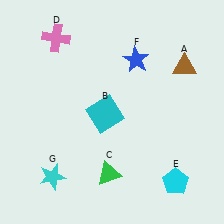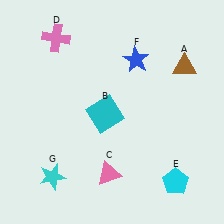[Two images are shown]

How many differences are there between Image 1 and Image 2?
There is 1 difference between the two images.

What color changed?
The triangle (C) changed from green in Image 1 to pink in Image 2.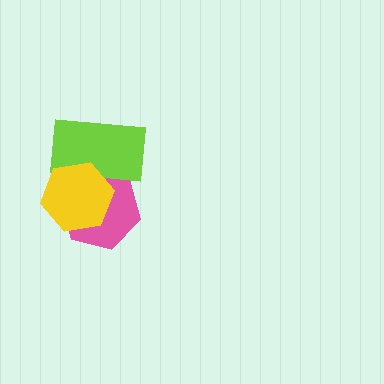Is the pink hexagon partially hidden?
Yes, it is partially covered by another shape.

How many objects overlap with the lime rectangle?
2 objects overlap with the lime rectangle.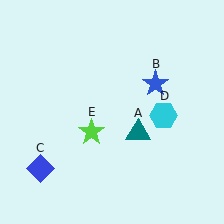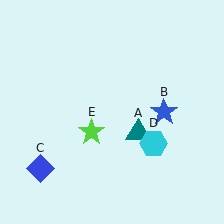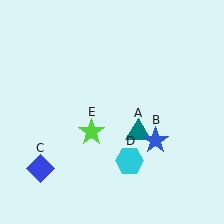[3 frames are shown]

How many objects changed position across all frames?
2 objects changed position: blue star (object B), cyan hexagon (object D).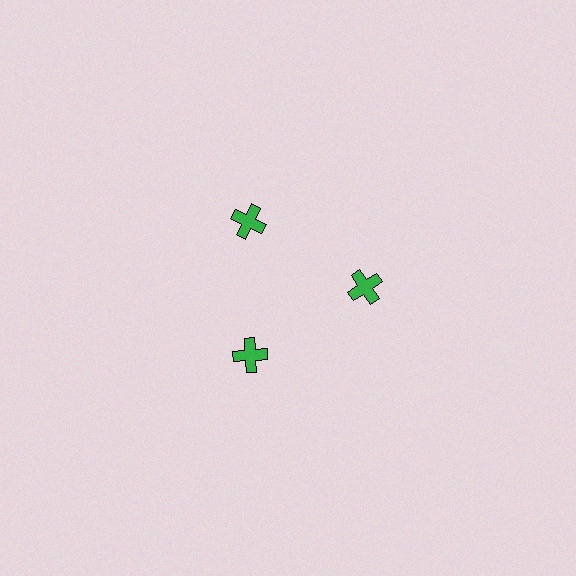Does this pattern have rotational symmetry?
Yes, this pattern has 3-fold rotational symmetry. It looks the same after rotating 120 degrees around the center.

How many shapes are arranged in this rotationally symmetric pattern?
There are 3 shapes, arranged in 3 groups of 1.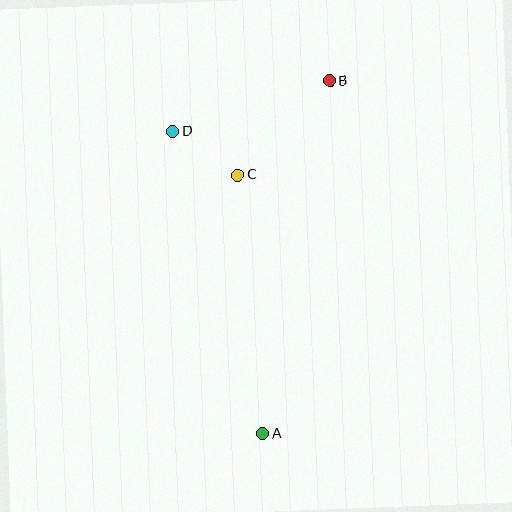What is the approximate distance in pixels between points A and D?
The distance between A and D is approximately 315 pixels.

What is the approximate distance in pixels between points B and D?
The distance between B and D is approximately 165 pixels.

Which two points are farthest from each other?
Points A and B are farthest from each other.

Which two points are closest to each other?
Points C and D are closest to each other.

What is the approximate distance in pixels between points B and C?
The distance between B and C is approximately 132 pixels.